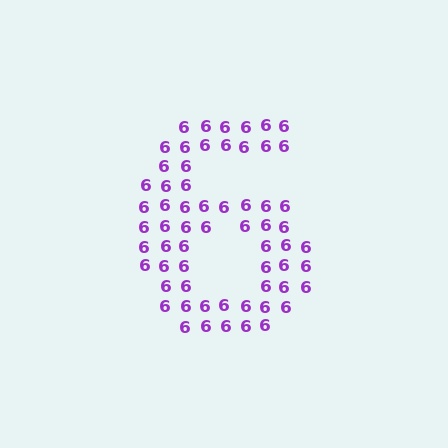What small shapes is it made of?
It is made of small digit 6's.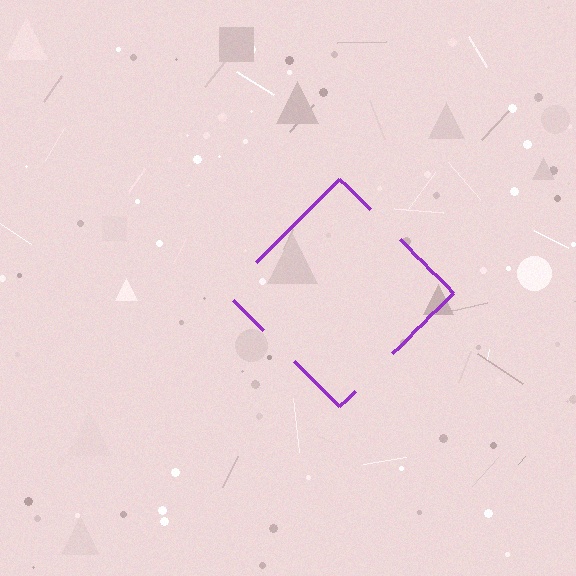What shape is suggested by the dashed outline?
The dashed outline suggests a diamond.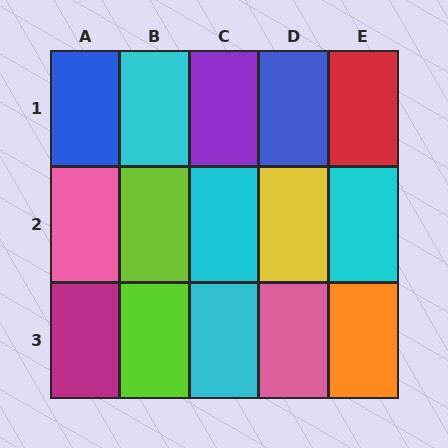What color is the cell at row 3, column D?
Pink.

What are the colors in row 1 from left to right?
Blue, cyan, purple, blue, red.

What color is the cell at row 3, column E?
Orange.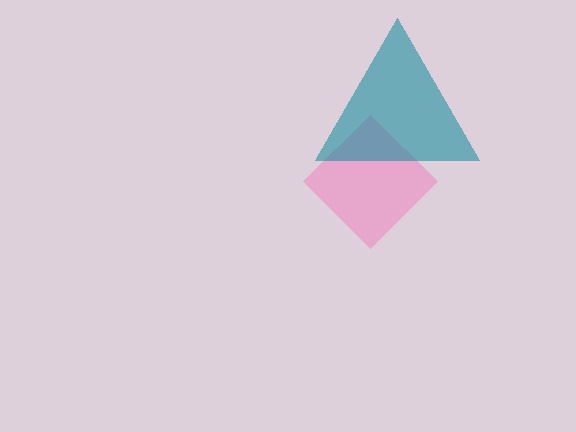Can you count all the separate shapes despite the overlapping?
Yes, there are 2 separate shapes.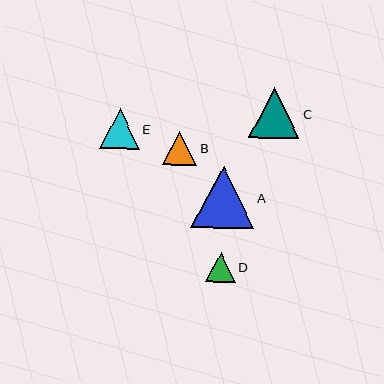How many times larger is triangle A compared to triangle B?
Triangle A is approximately 1.8 times the size of triangle B.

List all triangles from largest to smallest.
From largest to smallest: A, C, E, B, D.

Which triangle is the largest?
Triangle A is the largest with a size of approximately 62 pixels.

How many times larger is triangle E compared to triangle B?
Triangle E is approximately 1.1 times the size of triangle B.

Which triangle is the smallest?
Triangle D is the smallest with a size of approximately 30 pixels.